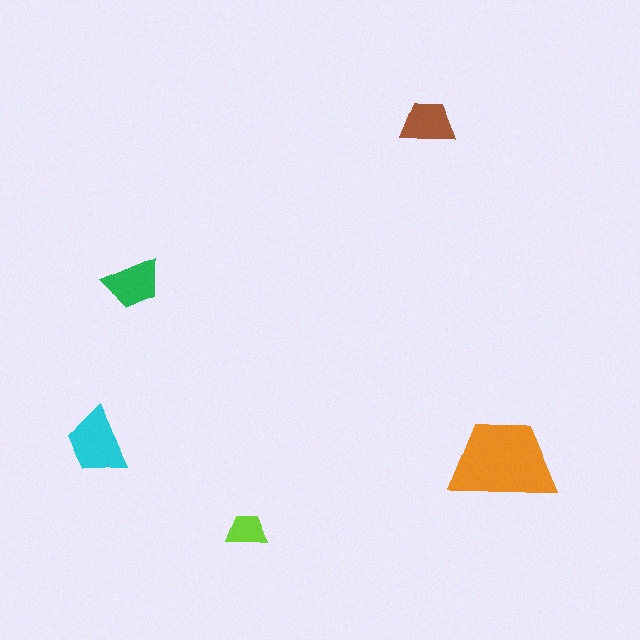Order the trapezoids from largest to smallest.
the orange one, the cyan one, the green one, the brown one, the lime one.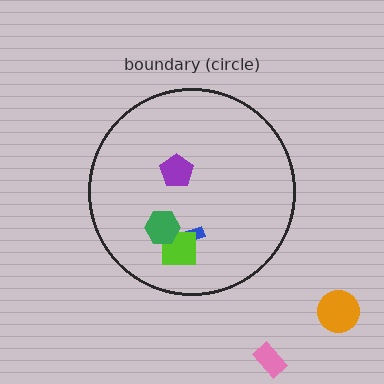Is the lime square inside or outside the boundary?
Inside.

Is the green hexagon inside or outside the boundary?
Inside.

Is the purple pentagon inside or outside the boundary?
Inside.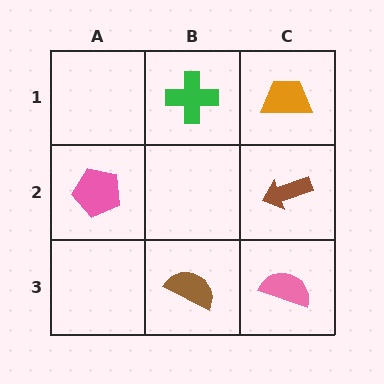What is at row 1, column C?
An orange trapezoid.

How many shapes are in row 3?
2 shapes.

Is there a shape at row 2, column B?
No, that cell is empty.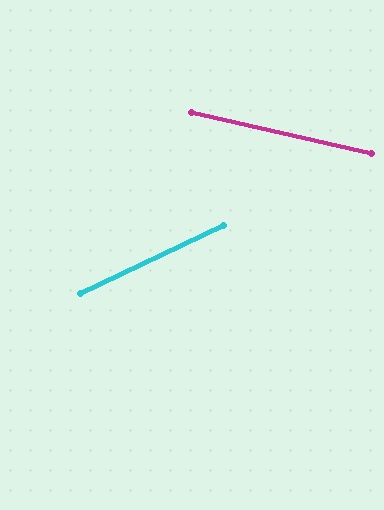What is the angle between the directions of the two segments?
Approximately 38 degrees.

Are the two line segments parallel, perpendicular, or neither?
Neither parallel nor perpendicular — they differ by about 38°.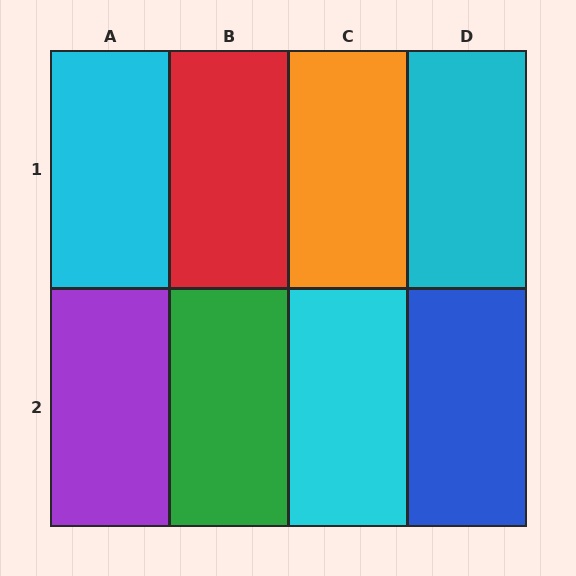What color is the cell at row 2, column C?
Cyan.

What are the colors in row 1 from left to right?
Cyan, red, orange, cyan.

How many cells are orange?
1 cell is orange.